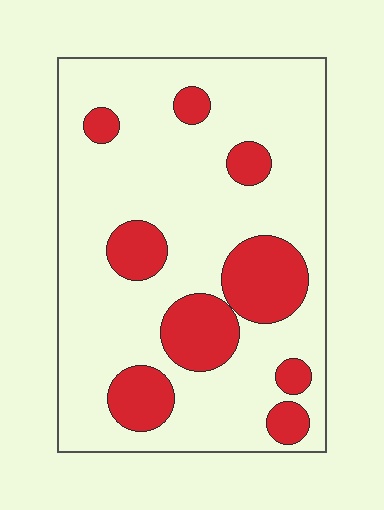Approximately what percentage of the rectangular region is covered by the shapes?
Approximately 25%.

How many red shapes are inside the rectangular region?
9.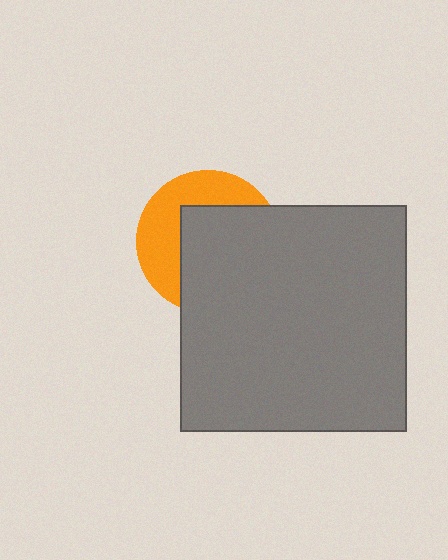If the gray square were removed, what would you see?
You would see the complete orange circle.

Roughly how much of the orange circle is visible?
A small part of it is visible (roughly 41%).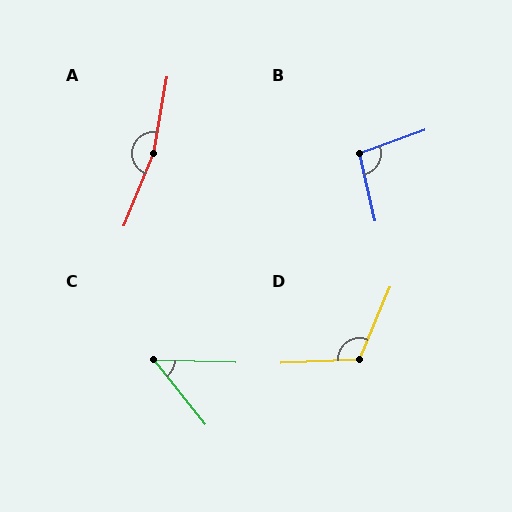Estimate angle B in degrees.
Approximately 97 degrees.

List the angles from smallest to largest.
C (50°), B (97°), D (115°), A (168°).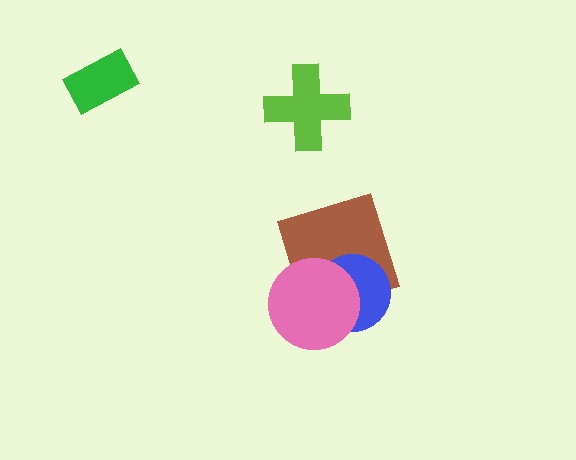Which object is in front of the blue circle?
The pink circle is in front of the blue circle.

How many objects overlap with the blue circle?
2 objects overlap with the blue circle.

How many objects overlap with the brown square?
2 objects overlap with the brown square.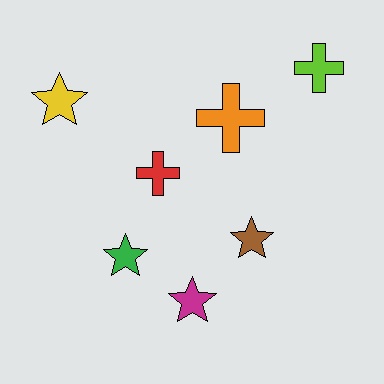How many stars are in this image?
There are 4 stars.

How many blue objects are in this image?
There are no blue objects.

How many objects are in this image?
There are 7 objects.